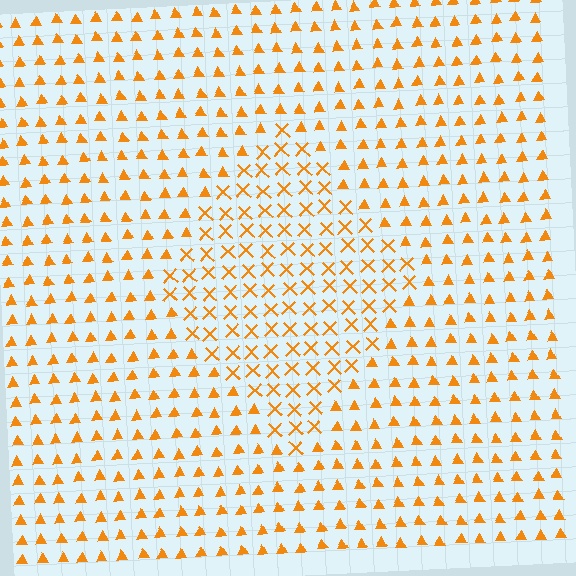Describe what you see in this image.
The image is filled with small orange elements arranged in a uniform grid. A diamond-shaped region contains X marks, while the surrounding area contains triangles. The boundary is defined purely by the change in element shape.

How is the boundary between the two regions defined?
The boundary is defined by a change in element shape: X marks inside vs. triangles outside. All elements share the same color and spacing.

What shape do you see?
I see a diamond.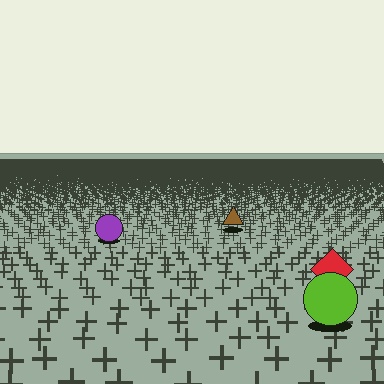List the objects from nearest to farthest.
From nearest to farthest: the lime circle, the red diamond, the purple circle, the brown triangle.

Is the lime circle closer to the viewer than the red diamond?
Yes. The lime circle is closer — you can tell from the texture gradient: the ground texture is coarser near it.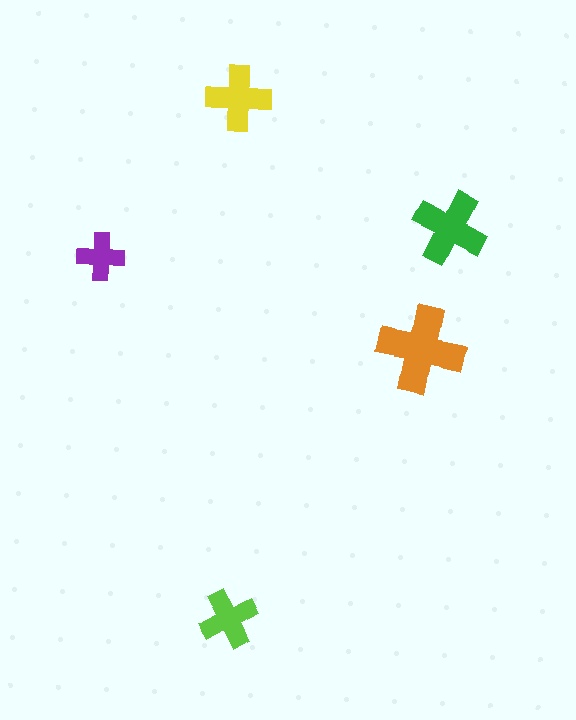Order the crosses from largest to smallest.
the orange one, the green one, the yellow one, the lime one, the purple one.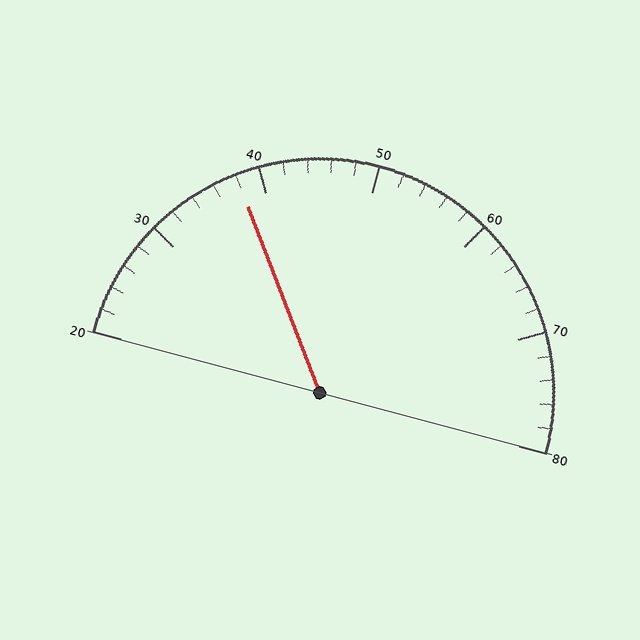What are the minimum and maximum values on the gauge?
The gauge ranges from 20 to 80.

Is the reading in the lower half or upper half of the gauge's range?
The reading is in the lower half of the range (20 to 80).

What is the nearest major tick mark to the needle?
The nearest major tick mark is 40.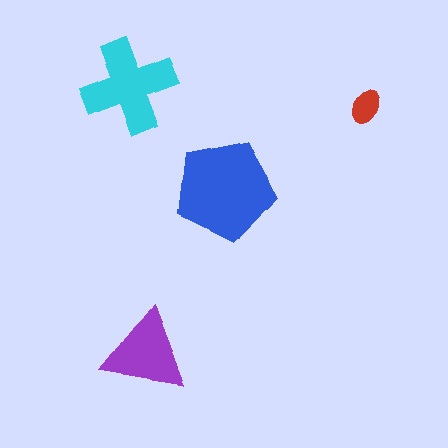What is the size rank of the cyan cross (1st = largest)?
2nd.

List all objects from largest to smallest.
The blue pentagon, the cyan cross, the purple triangle, the red ellipse.